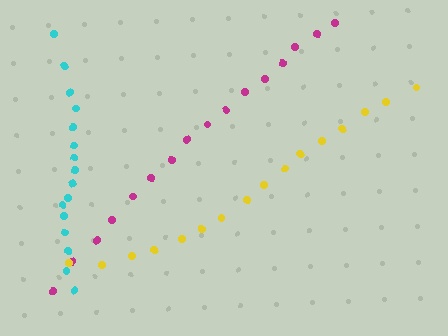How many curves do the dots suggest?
There are 3 distinct paths.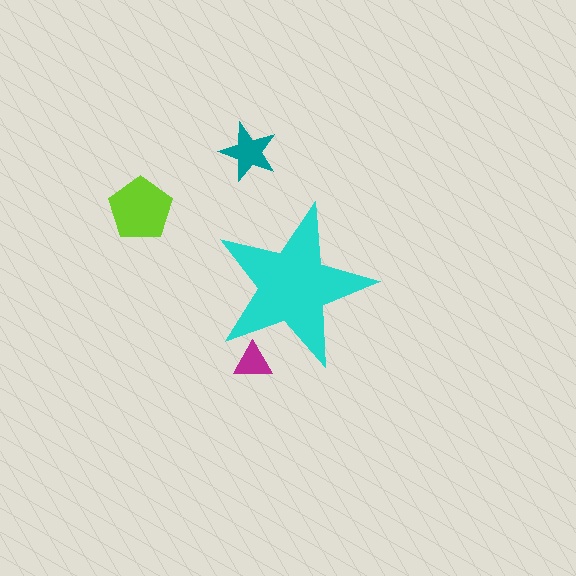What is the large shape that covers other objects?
A cyan star.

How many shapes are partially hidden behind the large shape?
1 shape is partially hidden.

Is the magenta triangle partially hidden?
Yes, the magenta triangle is partially hidden behind the cyan star.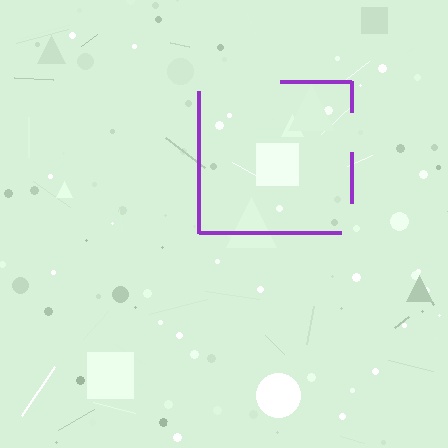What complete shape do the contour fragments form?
The contour fragments form a square.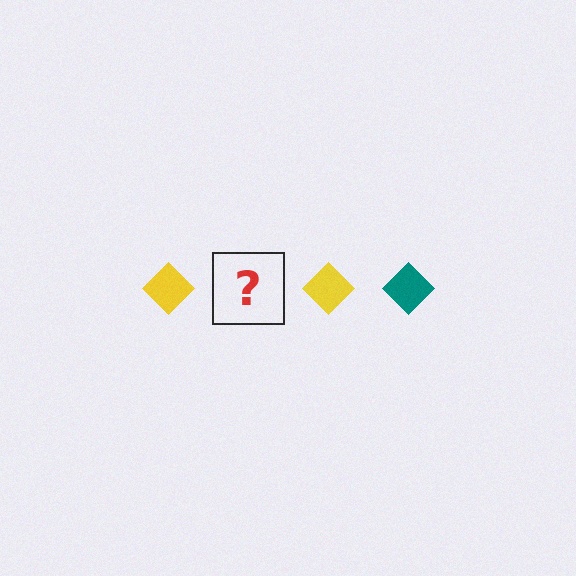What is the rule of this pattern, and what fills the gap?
The rule is that the pattern cycles through yellow, teal diamonds. The gap should be filled with a teal diamond.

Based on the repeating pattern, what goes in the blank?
The blank should be a teal diamond.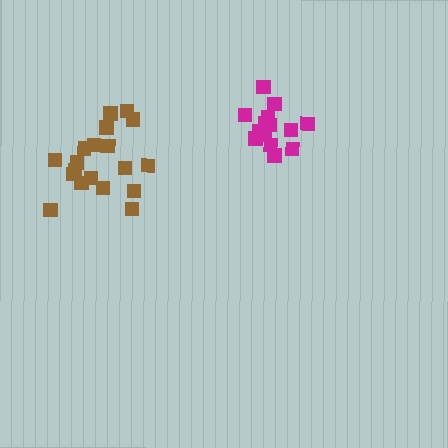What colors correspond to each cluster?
The clusters are colored: magenta, brown.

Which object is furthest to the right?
The magenta cluster is rightmost.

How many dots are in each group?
Group 1: 15 dots, Group 2: 19 dots (34 total).